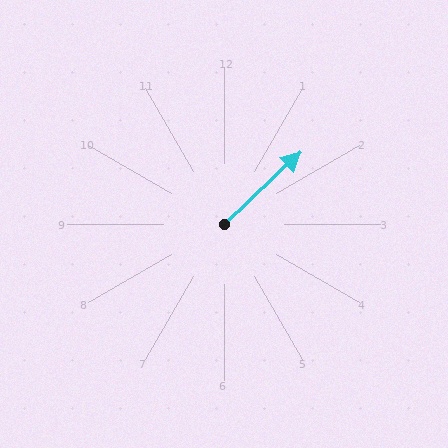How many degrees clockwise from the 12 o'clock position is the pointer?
Approximately 47 degrees.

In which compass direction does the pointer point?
Northeast.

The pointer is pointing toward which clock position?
Roughly 2 o'clock.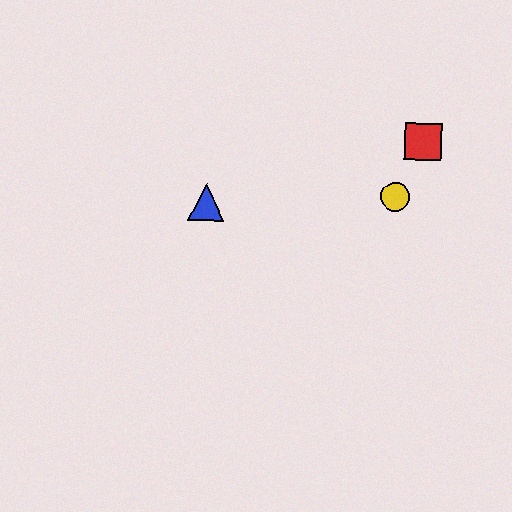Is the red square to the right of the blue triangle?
Yes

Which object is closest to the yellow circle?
The red square is closest to the yellow circle.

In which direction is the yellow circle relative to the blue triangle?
The yellow circle is to the right of the blue triangle.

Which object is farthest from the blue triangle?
The red square is farthest from the blue triangle.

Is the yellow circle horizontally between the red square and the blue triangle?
Yes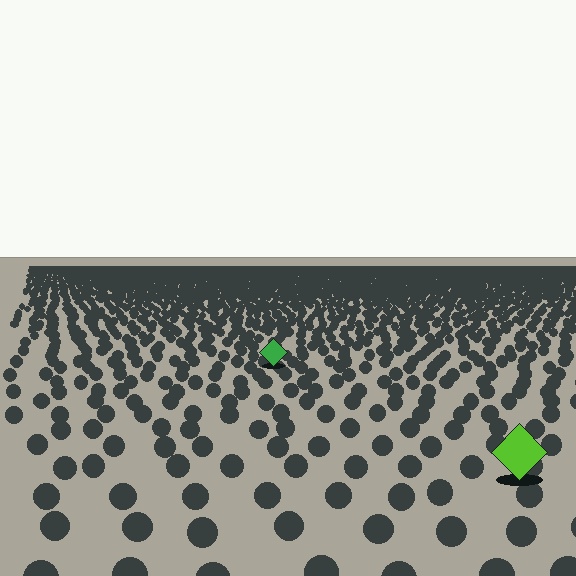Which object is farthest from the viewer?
The green diamond is farthest from the viewer. It appears smaller and the ground texture around it is denser.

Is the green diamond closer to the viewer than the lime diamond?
No. The lime diamond is closer — you can tell from the texture gradient: the ground texture is coarser near it.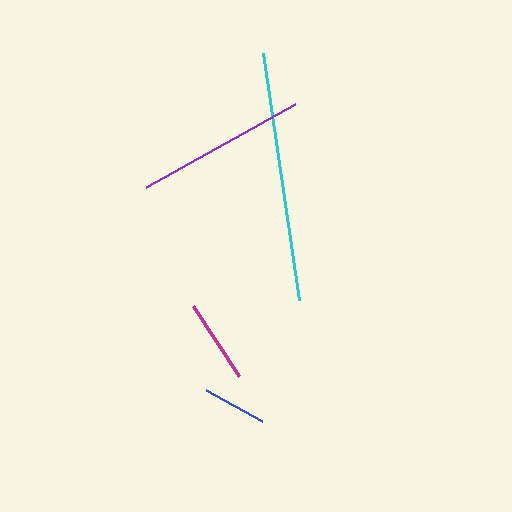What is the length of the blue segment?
The blue segment is approximately 64 pixels long.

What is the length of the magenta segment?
The magenta segment is approximately 85 pixels long.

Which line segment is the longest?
The cyan line is the longest at approximately 249 pixels.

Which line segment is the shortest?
The blue line is the shortest at approximately 64 pixels.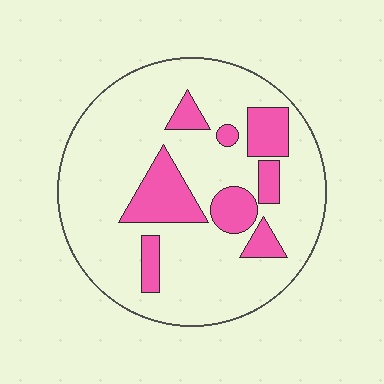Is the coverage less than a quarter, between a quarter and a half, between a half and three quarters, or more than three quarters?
Less than a quarter.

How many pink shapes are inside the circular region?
8.